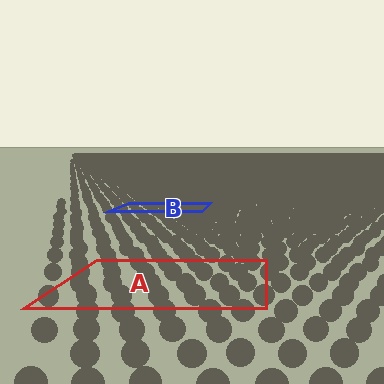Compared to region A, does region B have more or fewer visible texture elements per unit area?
Region B has more texture elements per unit area — they are packed more densely because it is farther away.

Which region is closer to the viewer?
Region A is closer. The texture elements there are larger and more spread out.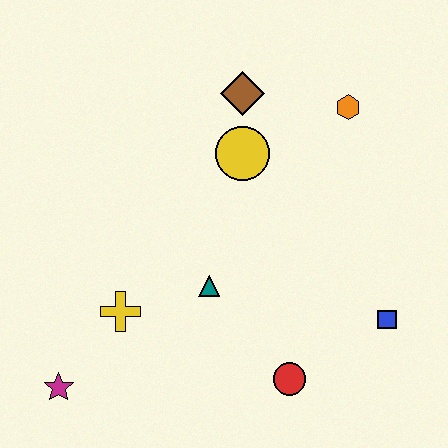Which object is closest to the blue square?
The red circle is closest to the blue square.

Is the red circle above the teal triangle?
No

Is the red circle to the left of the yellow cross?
No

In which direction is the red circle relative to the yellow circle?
The red circle is below the yellow circle.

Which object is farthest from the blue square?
The magenta star is farthest from the blue square.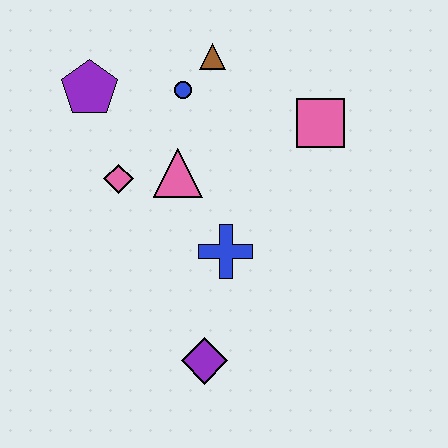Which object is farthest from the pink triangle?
The purple diamond is farthest from the pink triangle.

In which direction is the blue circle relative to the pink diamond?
The blue circle is above the pink diamond.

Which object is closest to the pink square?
The brown triangle is closest to the pink square.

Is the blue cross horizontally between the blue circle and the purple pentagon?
No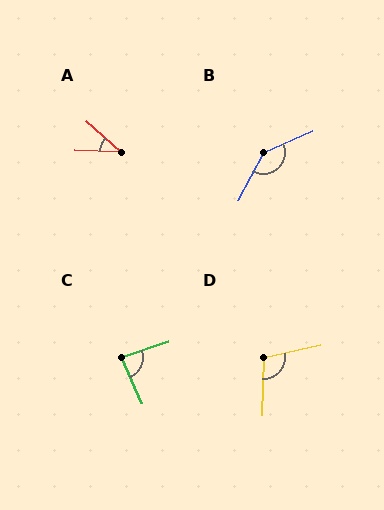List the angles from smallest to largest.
A (40°), C (85°), D (104°), B (142°).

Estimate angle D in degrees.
Approximately 104 degrees.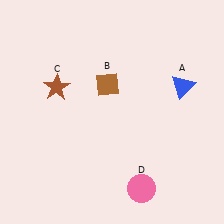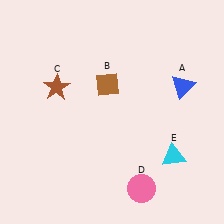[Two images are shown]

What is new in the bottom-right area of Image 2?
A cyan triangle (E) was added in the bottom-right area of Image 2.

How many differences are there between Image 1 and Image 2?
There is 1 difference between the two images.